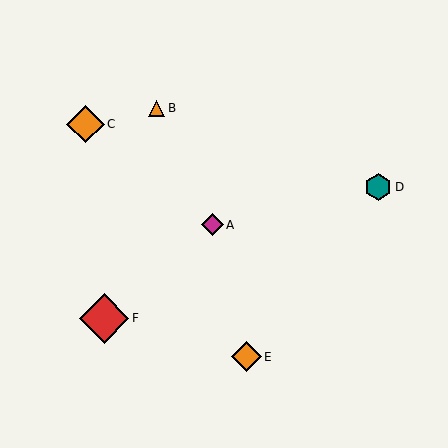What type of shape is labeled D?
Shape D is a teal hexagon.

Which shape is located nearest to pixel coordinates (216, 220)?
The magenta diamond (labeled A) at (213, 225) is nearest to that location.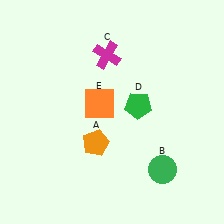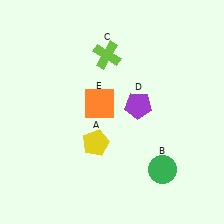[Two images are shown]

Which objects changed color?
A changed from orange to yellow. C changed from magenta to lime. D changed from green to purple.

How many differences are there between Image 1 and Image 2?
There are 3 differences between the two images.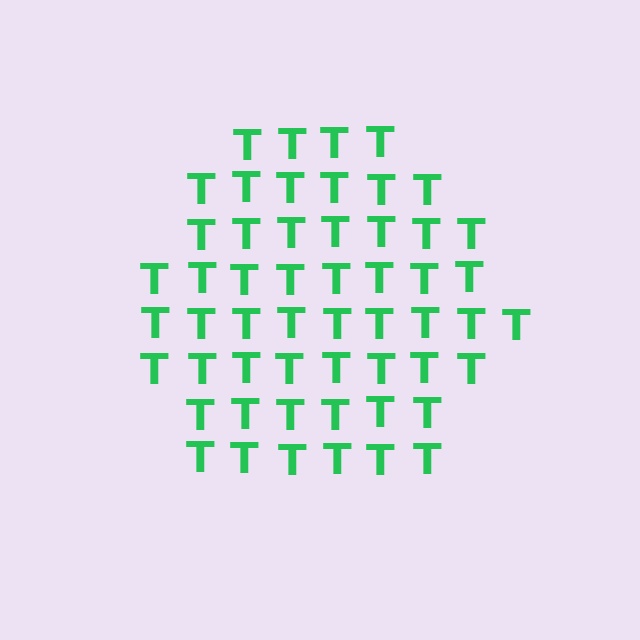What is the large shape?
The large shape is a hexagon.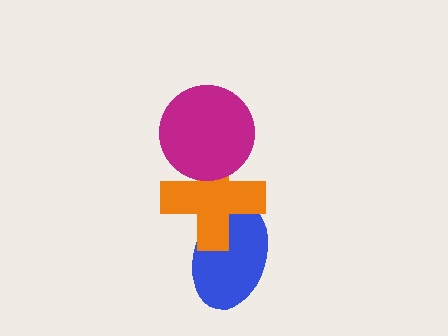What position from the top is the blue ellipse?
The blue ellipse is 3rd from the top.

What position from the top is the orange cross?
The orange cross is 2nd from the top.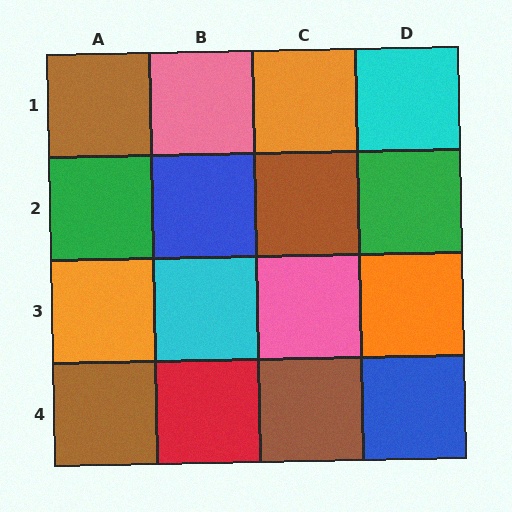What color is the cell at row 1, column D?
Cyan.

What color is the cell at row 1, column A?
Brown.